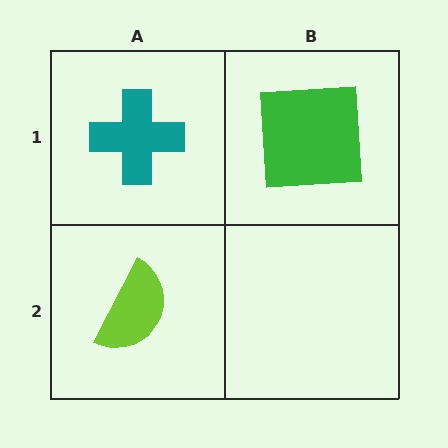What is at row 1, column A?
A teal cross.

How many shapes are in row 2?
1 shape.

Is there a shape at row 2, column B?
No, that cell is empty.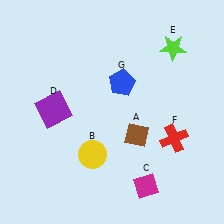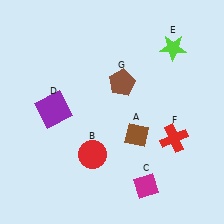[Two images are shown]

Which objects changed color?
B changed from yellow to red. G changed from blue to brown.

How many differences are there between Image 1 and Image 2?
There are 2 differences between the two images.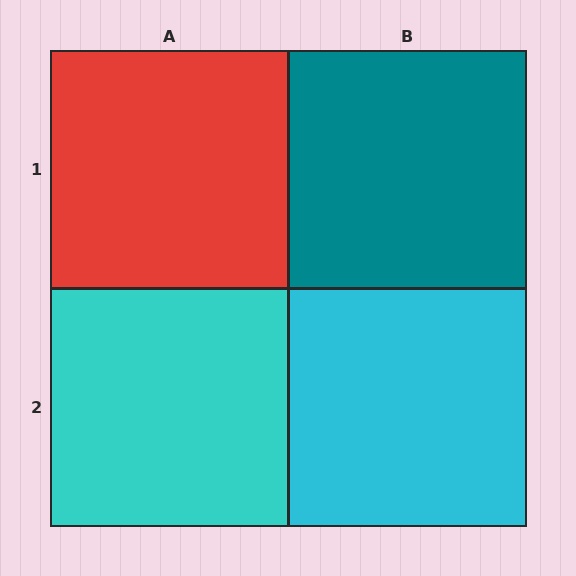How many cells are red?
1 cell is red.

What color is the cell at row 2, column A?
Cyan.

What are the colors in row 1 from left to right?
Red, teal.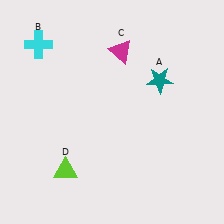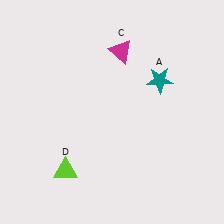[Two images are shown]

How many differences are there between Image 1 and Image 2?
There is 1 difference between the two images.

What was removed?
The cyan cross (B) was removed in Image 2.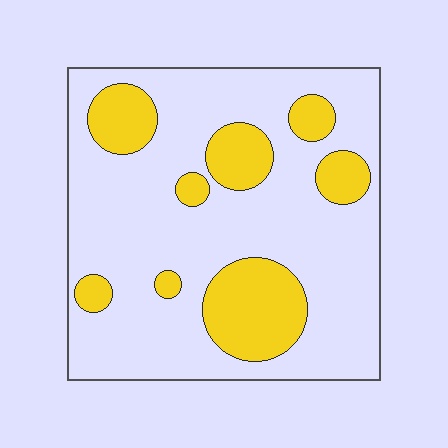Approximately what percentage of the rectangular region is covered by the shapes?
Approximately 25%.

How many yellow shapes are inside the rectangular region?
8.